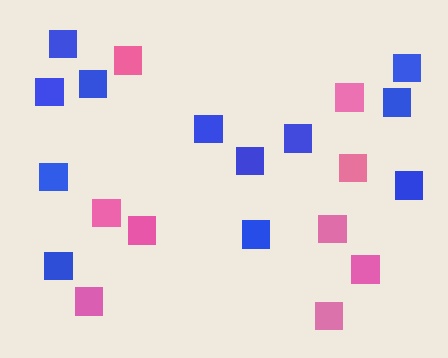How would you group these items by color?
There are 2 groups: one group of blue squares (12) and one group of pink squares (9).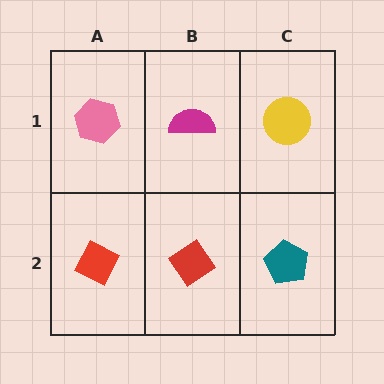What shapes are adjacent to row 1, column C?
A teal pentagon (row 2, column C), a magenta semicircle (row 1, column B).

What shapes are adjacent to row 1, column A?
A red diamond (row 2, column A), a magenta semicircle (row 1, column B).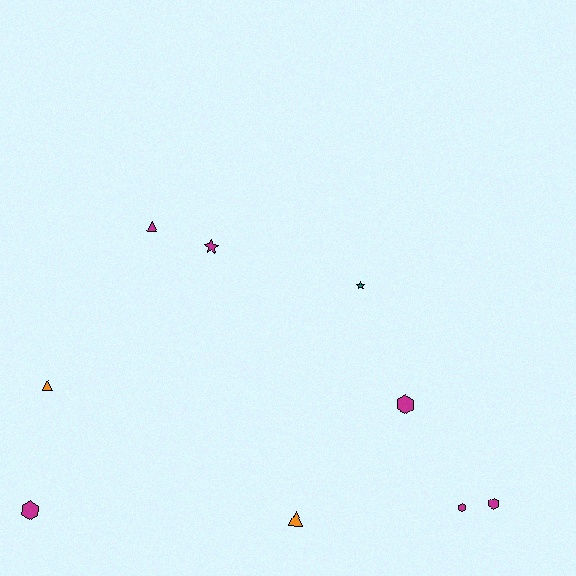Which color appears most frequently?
Magenta, with 6 objects.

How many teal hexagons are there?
There are no teal hexagons.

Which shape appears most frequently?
Hexagon, with 4 objects.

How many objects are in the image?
There are 9 objects.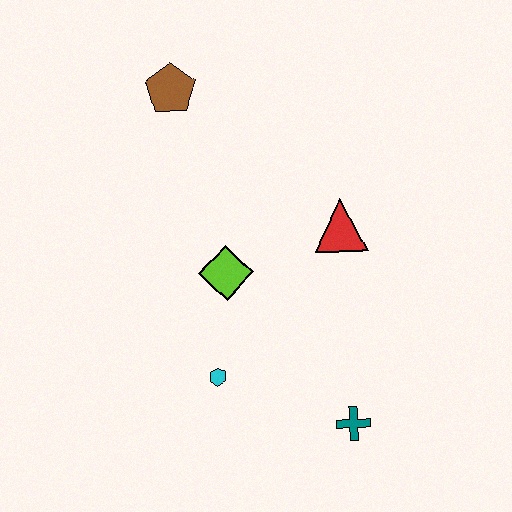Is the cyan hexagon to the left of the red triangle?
Yes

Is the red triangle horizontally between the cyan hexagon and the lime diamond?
No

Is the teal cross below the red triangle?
Yes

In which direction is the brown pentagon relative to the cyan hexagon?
The brown pentagon is above the cyan hexagon.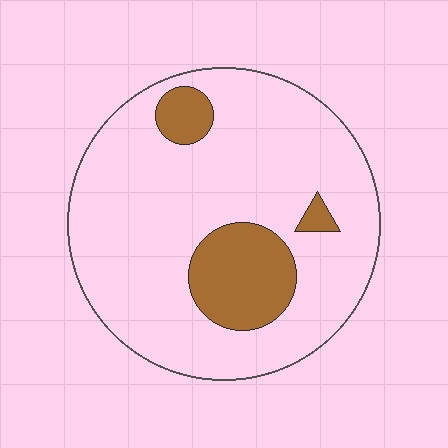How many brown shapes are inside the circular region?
3.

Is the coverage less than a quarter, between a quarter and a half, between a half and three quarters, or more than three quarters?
Less than a quarter.